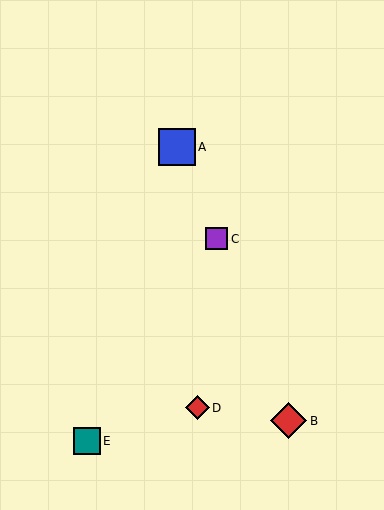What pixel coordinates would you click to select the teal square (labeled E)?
Click at (87, 441) to select the teal square E.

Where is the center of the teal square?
The center of the teal square is at (87, 441).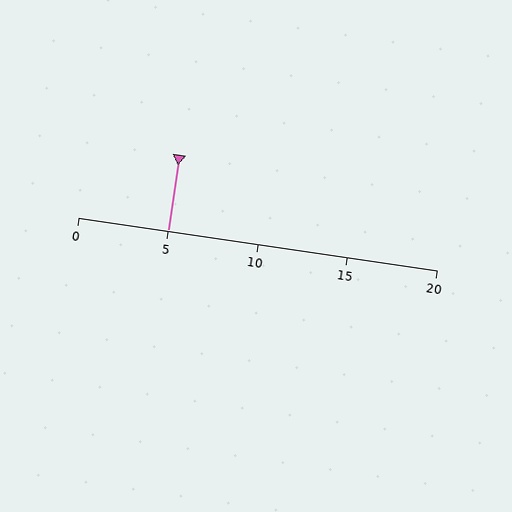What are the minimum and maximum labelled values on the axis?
The axis runs from 0 to 20.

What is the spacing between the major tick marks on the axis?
The major ticks are spaced 5 apart.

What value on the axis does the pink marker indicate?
The marker indicates approximately 5.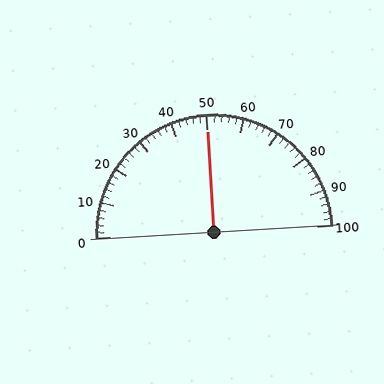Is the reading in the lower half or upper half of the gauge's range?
The reading is in the upper half of the range (0 to 100).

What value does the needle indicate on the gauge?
The needle indicates approximately 50.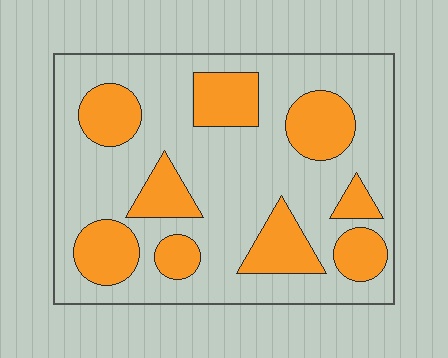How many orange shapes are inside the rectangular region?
9.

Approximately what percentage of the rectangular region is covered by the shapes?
Approximately 30%.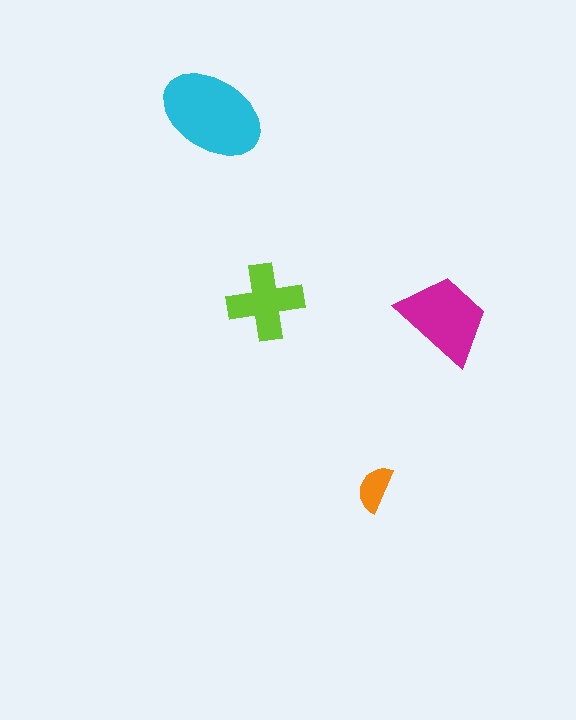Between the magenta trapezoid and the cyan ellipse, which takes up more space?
The cyan ellipse.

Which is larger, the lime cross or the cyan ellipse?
The cyan ellipse.